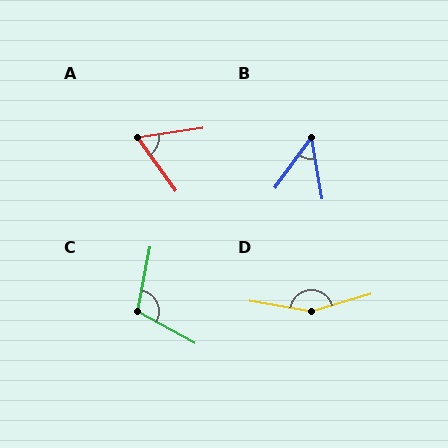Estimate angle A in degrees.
Approximately 63 degrees.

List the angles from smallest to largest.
B (45°), A (63°), C (107°), D (154°).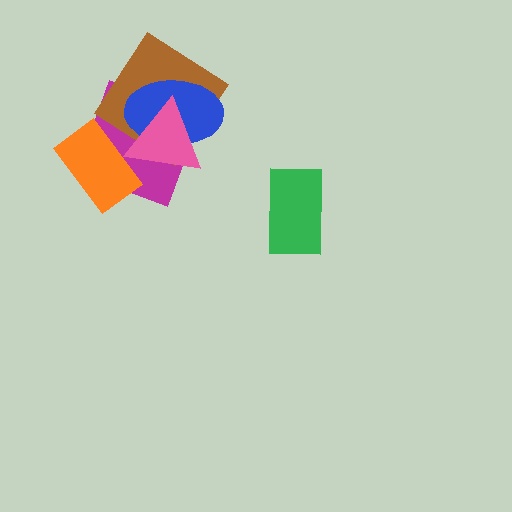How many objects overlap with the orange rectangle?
2 objects overlap with the orange rectangle.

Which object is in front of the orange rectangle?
The pink triangle is in front of the orange rectangle.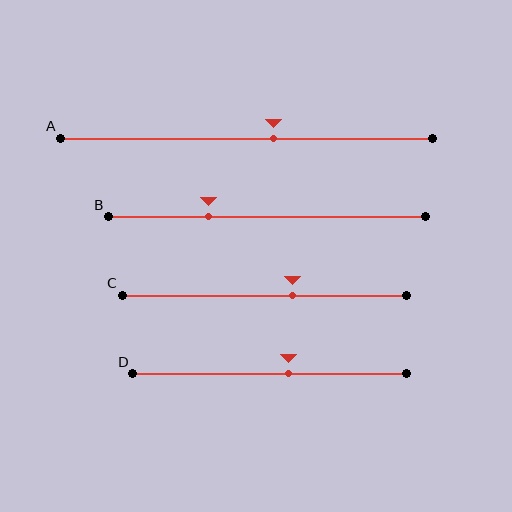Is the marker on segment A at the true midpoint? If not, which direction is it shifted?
No, the marker on segment A is shifted to the right by about 7% of the segment length.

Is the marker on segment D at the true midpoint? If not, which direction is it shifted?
No, the marker on segment D is shifted to the right by about 7% of the segment length.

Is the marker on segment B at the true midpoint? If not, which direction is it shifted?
No, the marker on segment B is shifted to the left by about 18% of the segment length.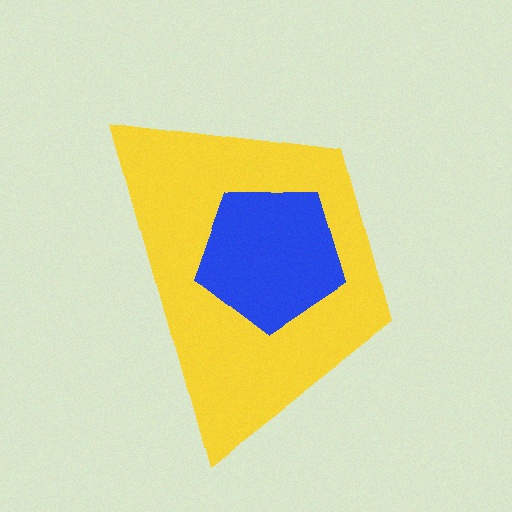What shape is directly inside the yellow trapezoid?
The blue pentagon.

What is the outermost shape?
The yellow trapezoid.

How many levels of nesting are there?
2.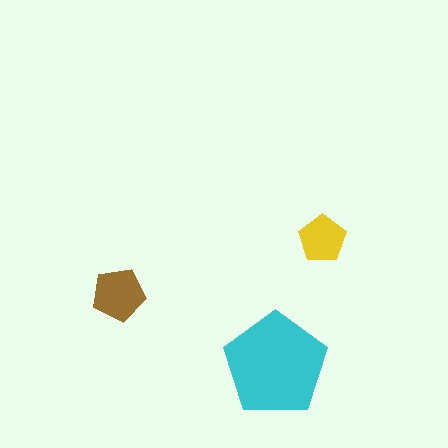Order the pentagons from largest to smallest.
the cyan one, the brown one, the yellow one.